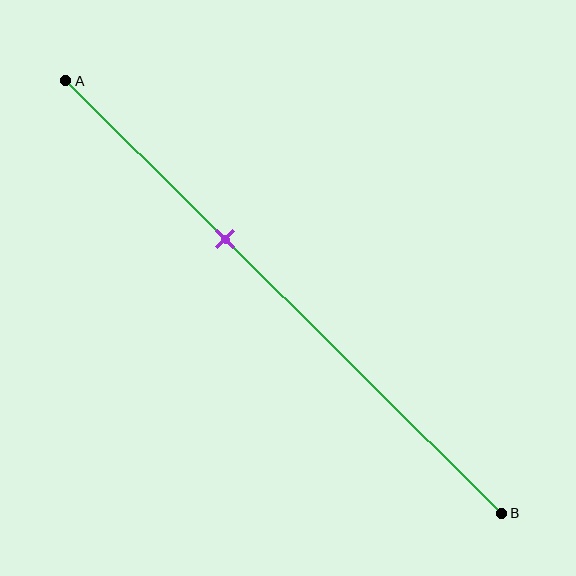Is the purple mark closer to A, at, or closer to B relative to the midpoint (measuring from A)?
The purple mark is closer to point A than the midpoint of segment AB.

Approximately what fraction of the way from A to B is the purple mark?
The purple mark is approximately 35% of the way from A to B.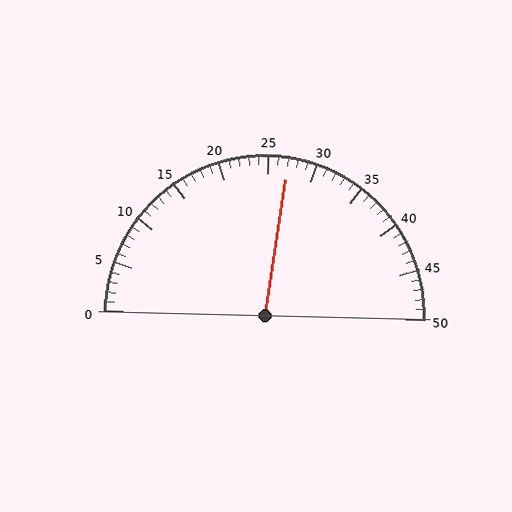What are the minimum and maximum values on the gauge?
The gauge ranges from 0 to 50.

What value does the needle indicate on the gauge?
The needle indicates approximately 27.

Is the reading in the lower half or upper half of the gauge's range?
The reading is in the upper half of the range (0 to 50).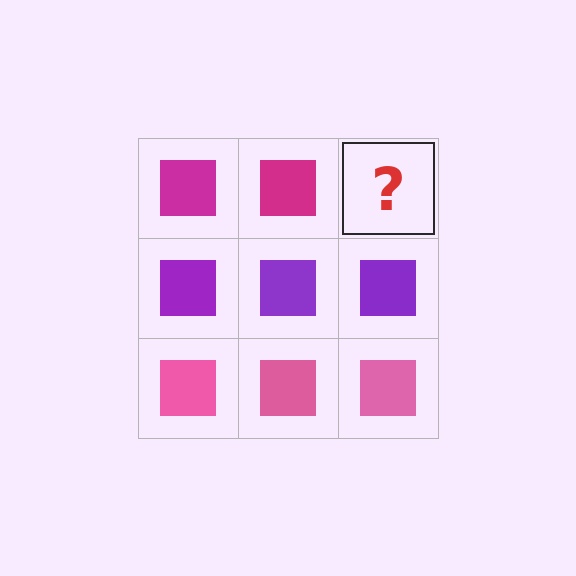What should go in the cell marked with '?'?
The missing cell should contain a magenta square.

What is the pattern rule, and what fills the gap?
The rule is that each row has a consistent color. The gap should be filled with a magenta square.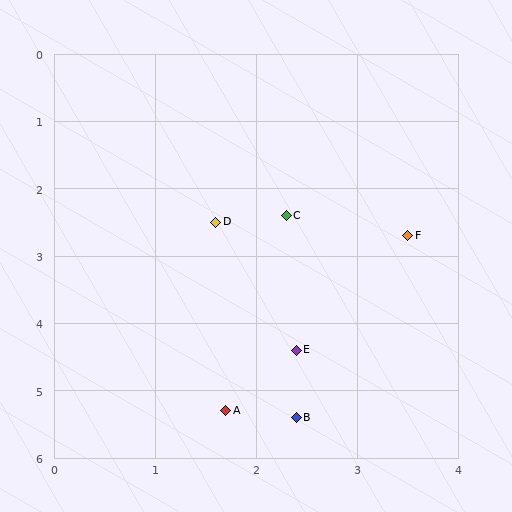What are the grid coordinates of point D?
Point D is at approximately (1.6, 2.5).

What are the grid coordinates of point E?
Point E is at approximately (2.4, 4.4).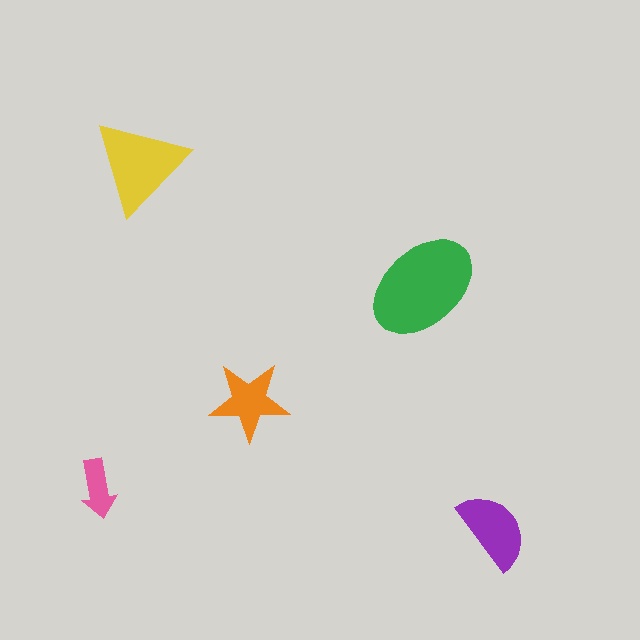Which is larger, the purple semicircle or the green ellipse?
The green ellipse.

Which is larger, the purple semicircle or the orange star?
The purple semicircle.